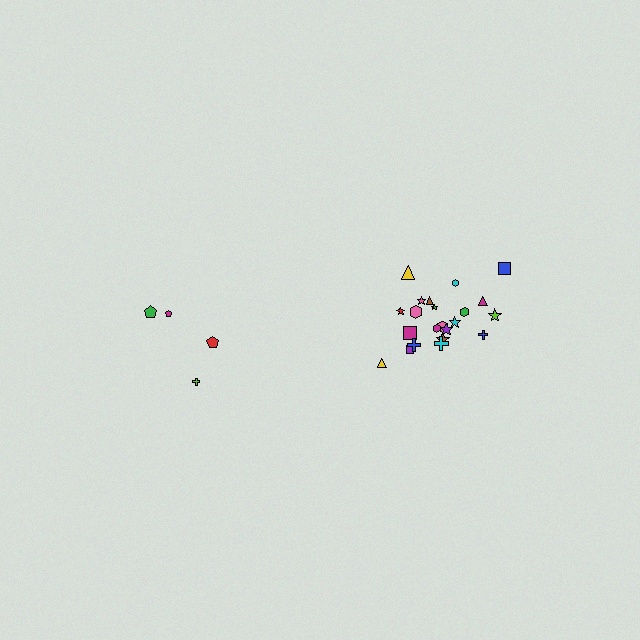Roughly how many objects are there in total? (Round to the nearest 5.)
Roughly 25 objects in total.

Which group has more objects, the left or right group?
The right group.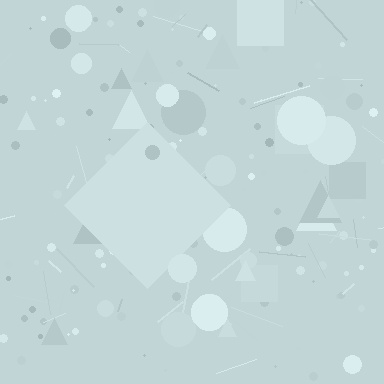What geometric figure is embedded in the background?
A diamond is embedded in the background.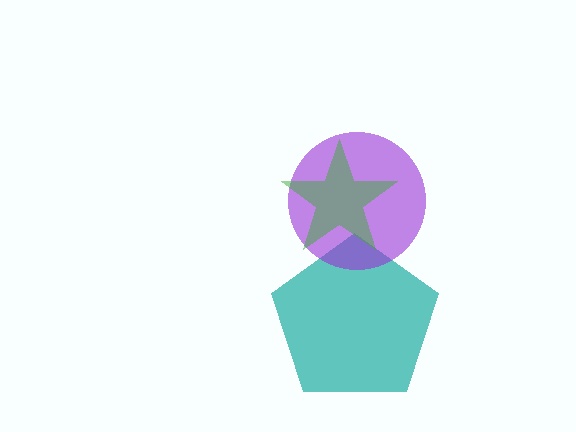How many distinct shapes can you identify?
There are 3 distinct shapes: a teal pentagon, a purple circle, a green star.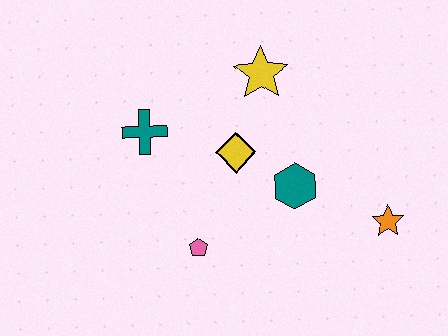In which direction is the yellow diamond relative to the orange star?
The yellow diamond is to the left of the orange star.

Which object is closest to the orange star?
The teal hexagon is closest to the orange star.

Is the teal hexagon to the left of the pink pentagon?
No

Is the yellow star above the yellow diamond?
Yes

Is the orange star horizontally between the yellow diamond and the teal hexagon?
No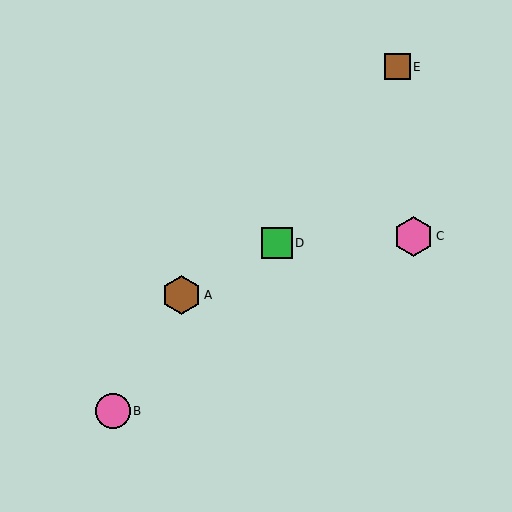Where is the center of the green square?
The center of the green square is at (277, 243).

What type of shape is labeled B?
Shape B is a pink circle.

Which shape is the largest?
The pink hexagon (labeled C) is the largest.